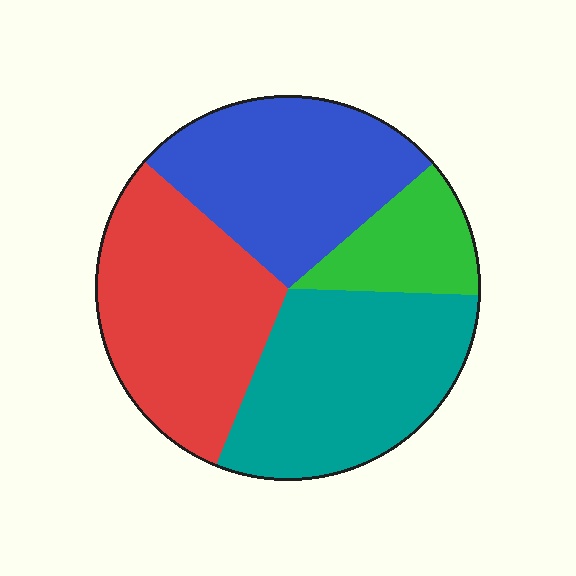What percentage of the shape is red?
Red covers about 30% of the shape.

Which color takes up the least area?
Green, at roughly 10%.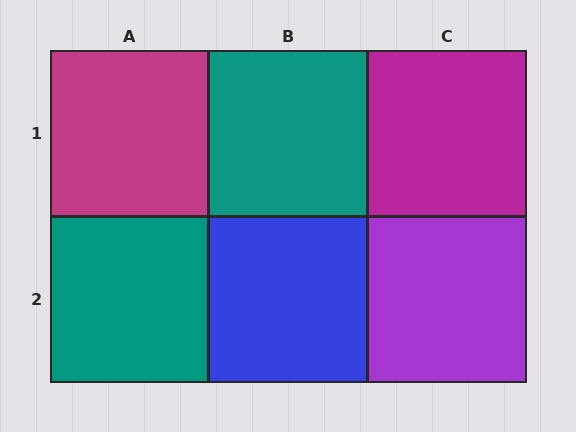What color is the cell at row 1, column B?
Teal.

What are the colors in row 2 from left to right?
Teal, blue, purple.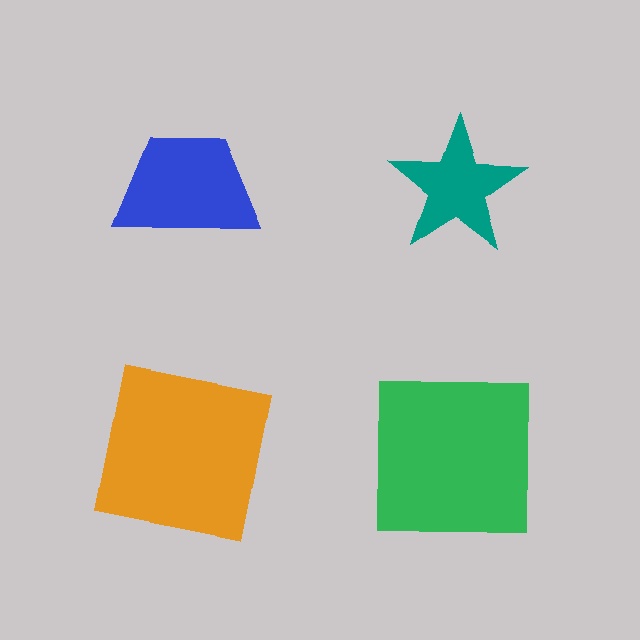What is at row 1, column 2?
A teal star.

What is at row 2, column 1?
An orange square.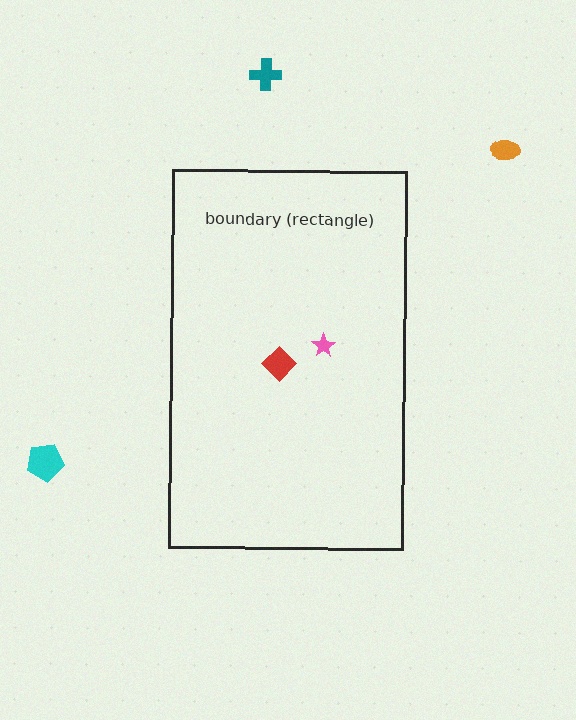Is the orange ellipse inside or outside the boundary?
Outside.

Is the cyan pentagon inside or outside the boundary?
Outside.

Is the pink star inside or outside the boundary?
Inside.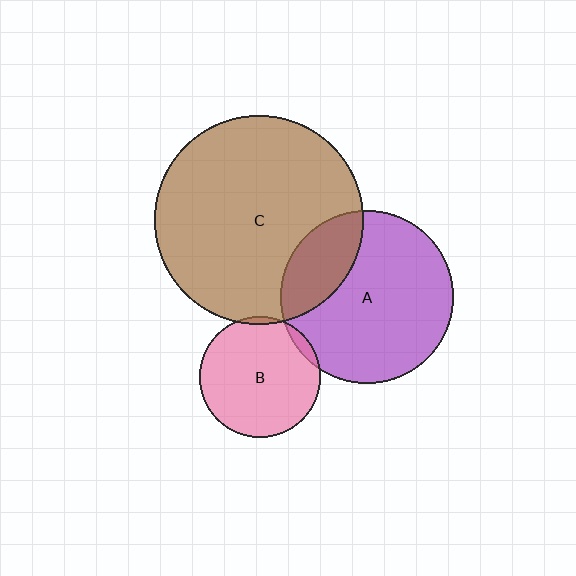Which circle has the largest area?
Circle C (brown).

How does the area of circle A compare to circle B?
Approximately 2.1 times.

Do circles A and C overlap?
Yes.